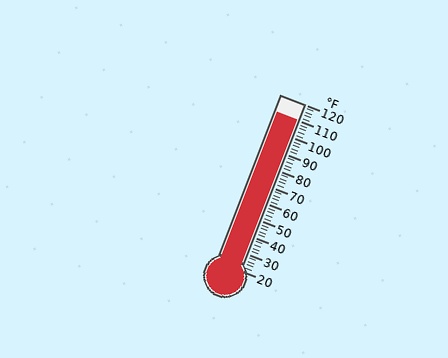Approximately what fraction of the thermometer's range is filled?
The thermometer is filled to approximately 90% of its range.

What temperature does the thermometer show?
The thermometer shows approximately 110°F.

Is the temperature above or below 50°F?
The temperature is above 50°F.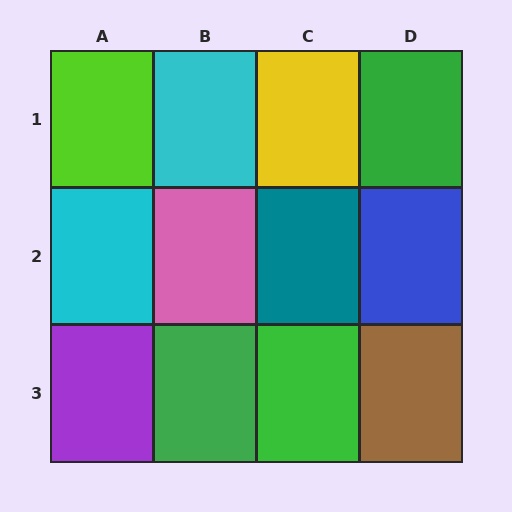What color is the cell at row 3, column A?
Purple.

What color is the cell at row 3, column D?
Brown.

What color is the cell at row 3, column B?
Green.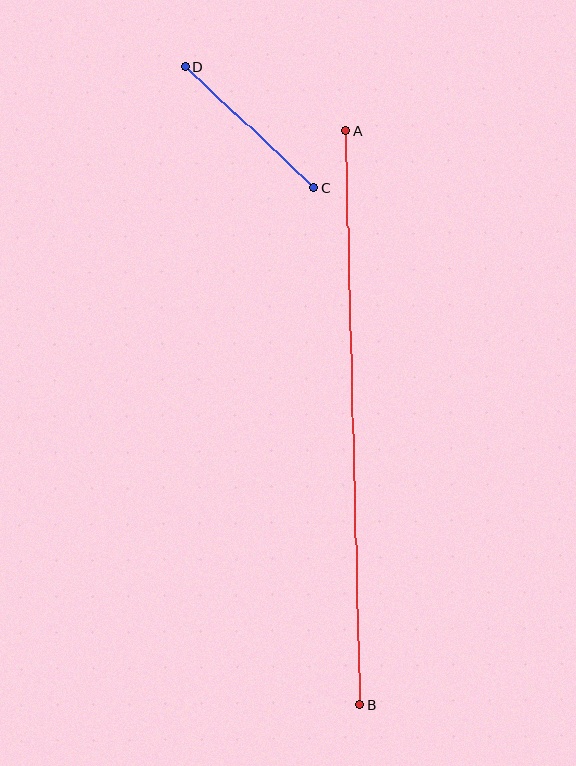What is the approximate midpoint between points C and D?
The midpoint is at approximately (250, 127) pixels.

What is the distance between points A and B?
The distance is approximately 574 pixels.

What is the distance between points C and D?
The distance is approximately 176 pixels.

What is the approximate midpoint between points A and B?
The midpoint is at approximately (352, 418) pixels.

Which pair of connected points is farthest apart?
Points A and B are farthest apart.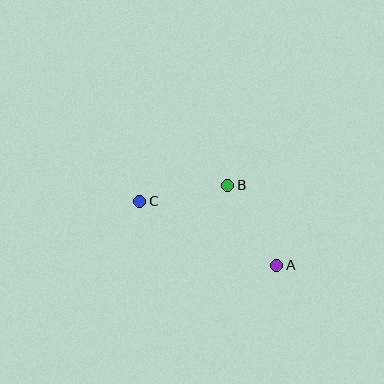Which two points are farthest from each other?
Points A and C are farthest from each other.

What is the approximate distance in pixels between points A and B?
The distance between A and B is approximately 94 pixels.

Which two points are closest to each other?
Points B and C are closest to each other.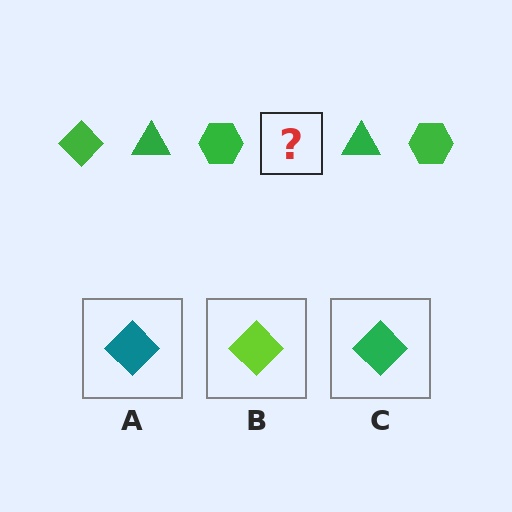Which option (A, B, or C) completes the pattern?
C.